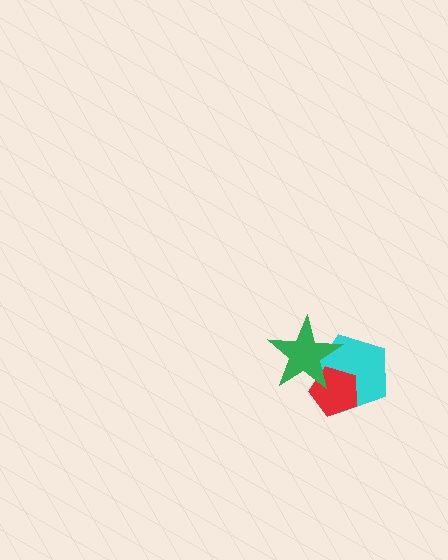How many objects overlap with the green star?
2 objects overlap with the green star.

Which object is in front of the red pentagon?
The green star is in front of the red pentagon.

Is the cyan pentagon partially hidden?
Yes, it is partially covered by another shape.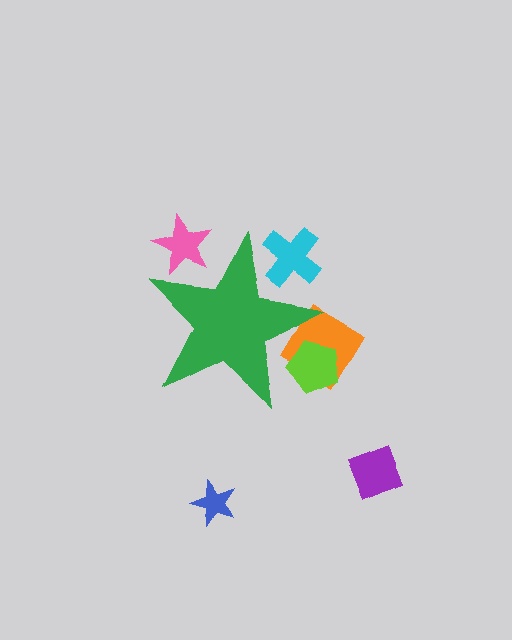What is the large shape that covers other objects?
A green star.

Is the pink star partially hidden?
Yes, the pink star is partially hidden behind the green star.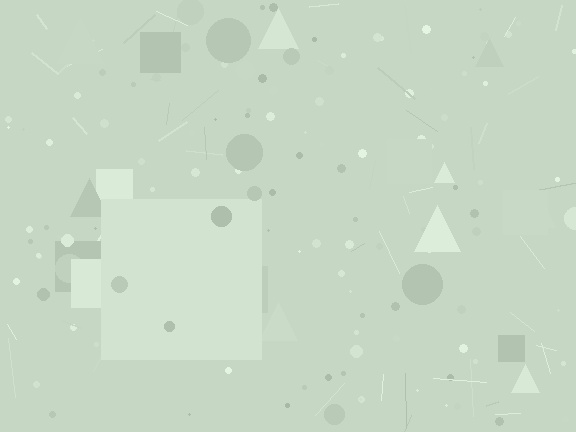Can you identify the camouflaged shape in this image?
The camouflaged shape is a square.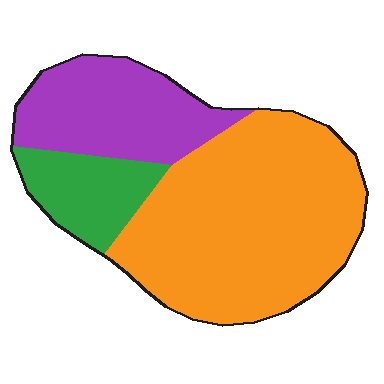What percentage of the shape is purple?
Purple covers about 25% of the shape.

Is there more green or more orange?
Orange.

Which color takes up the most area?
Orange, at roughly 60%.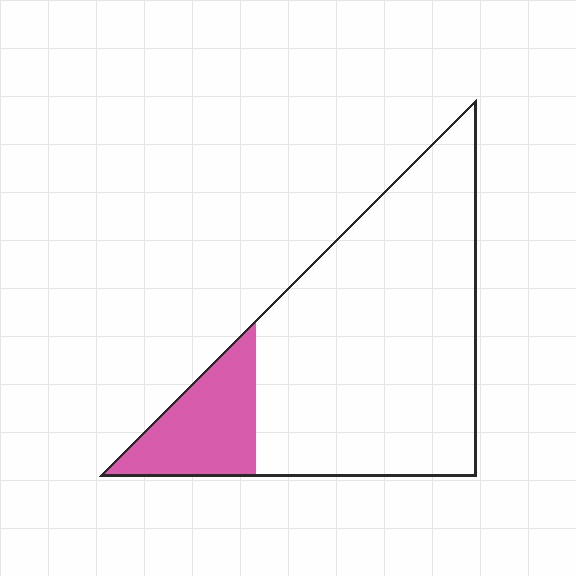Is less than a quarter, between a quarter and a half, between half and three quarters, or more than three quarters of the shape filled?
Less than a quarter.